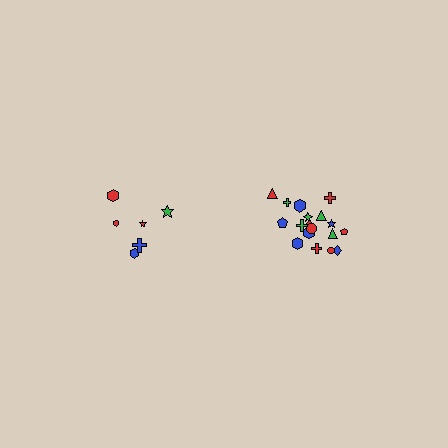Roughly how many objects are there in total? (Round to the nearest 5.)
Roughly 25 objects in total.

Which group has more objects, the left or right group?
The right group.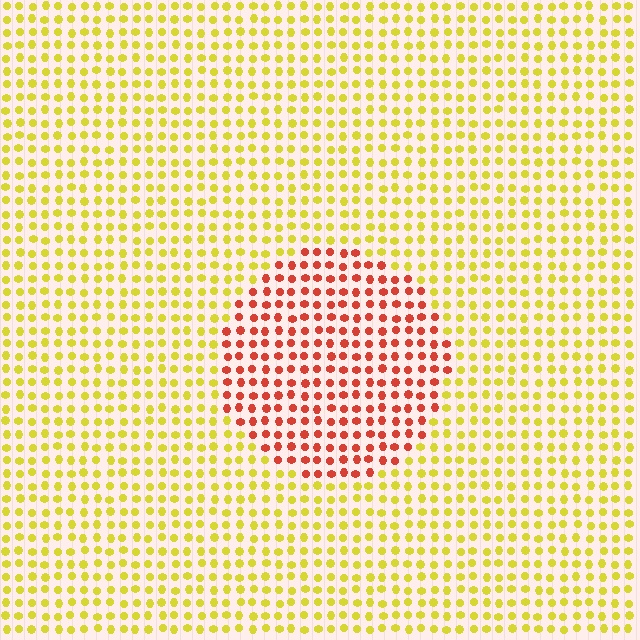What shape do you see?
I see a circle.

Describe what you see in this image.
The image is filled with small yellow elements in a uniform arrangement. A circle-shaped region is visible where the elements are tinted to a slightly different hue, forming a subtle color boundary.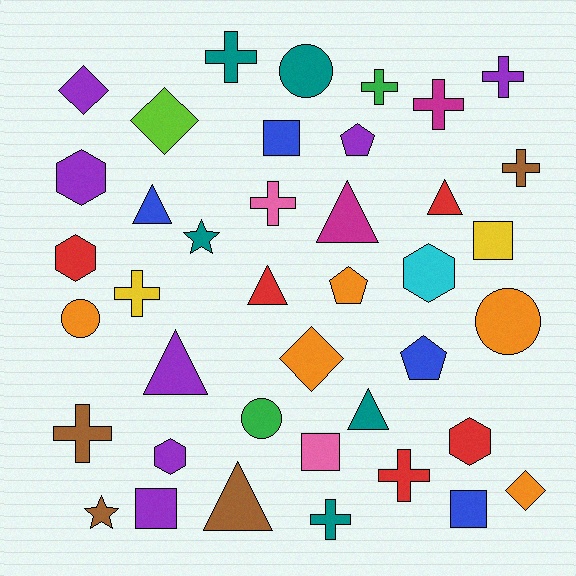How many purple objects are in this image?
There are 7 purple objects.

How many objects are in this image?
There are 40 objects.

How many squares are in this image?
There are 5 squares.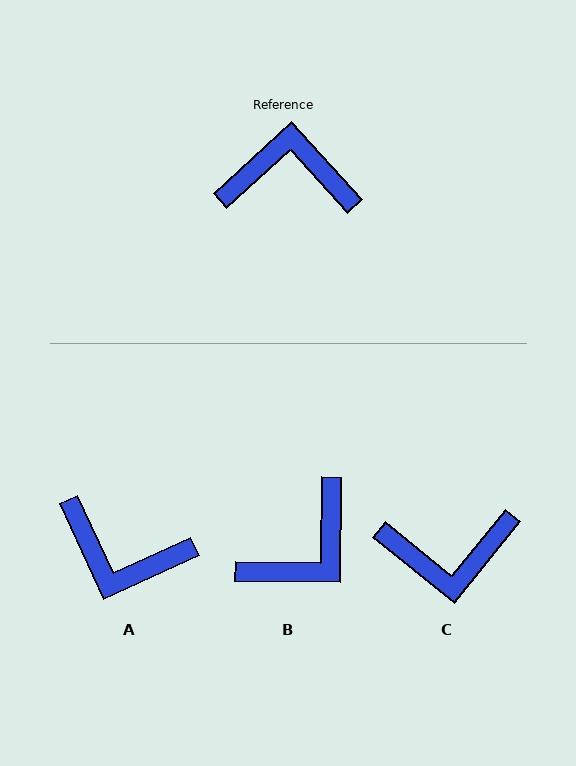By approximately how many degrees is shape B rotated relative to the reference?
Approximately 133 degrees clockwise.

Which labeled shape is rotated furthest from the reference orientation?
C, about 172 degrees away.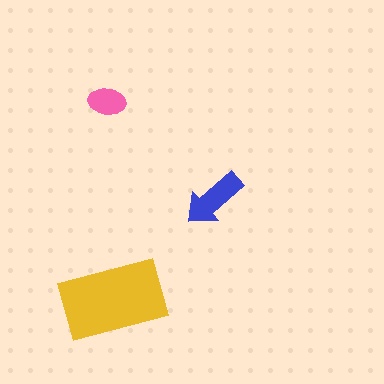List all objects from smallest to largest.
The pink ellipse, the blue arrow, the yellow rectangle.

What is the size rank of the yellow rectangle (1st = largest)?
1st.